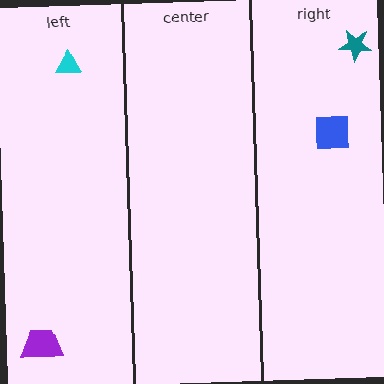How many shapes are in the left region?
2.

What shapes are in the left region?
The purple trapezoid, the cyan triangle.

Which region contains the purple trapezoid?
The left region.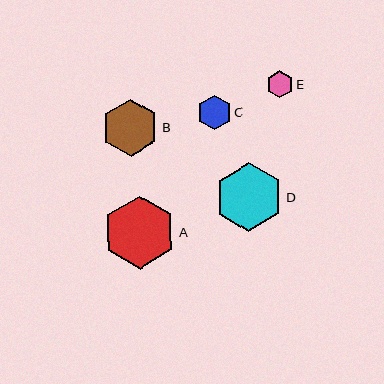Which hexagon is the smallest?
Hexagon E is the smallest with a size of approximately 27 pixels.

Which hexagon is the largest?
Hexagon A is the largest with a size of approximately 73 pixels.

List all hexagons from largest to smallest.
From largest to smallest: A, D, B, C, E.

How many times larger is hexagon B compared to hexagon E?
Hexagon B is approximately 2.1 times the size of hexagon E.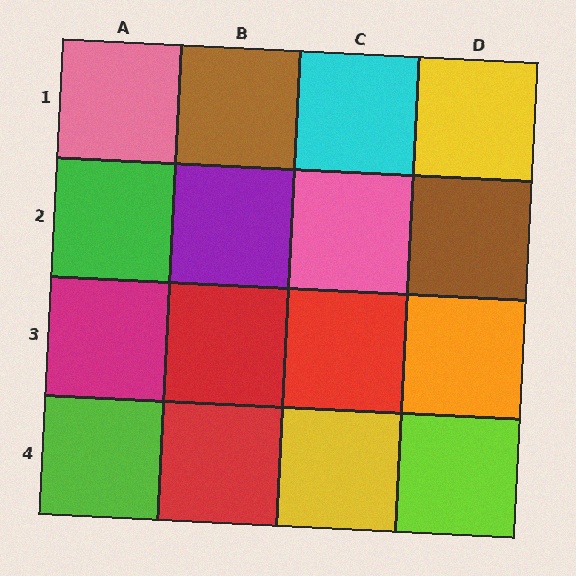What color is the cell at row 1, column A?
Pink.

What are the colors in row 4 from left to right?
Lime, red, yellow, lime.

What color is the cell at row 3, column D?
Orange.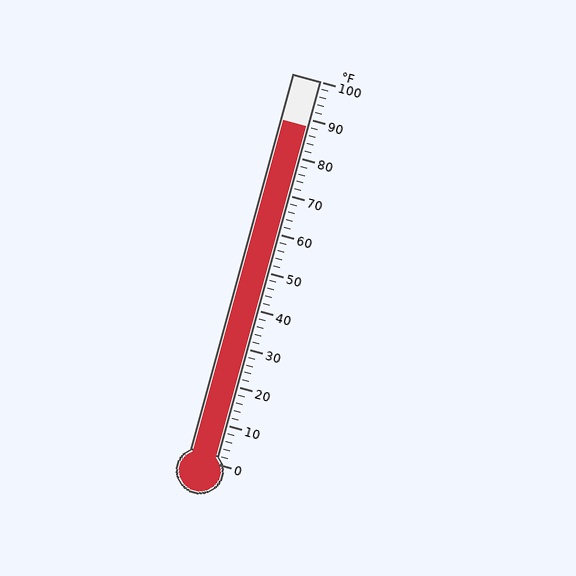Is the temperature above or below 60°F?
The temperature is above 60°F.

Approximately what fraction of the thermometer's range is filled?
The thermometer is filled to approximately 90% of its range.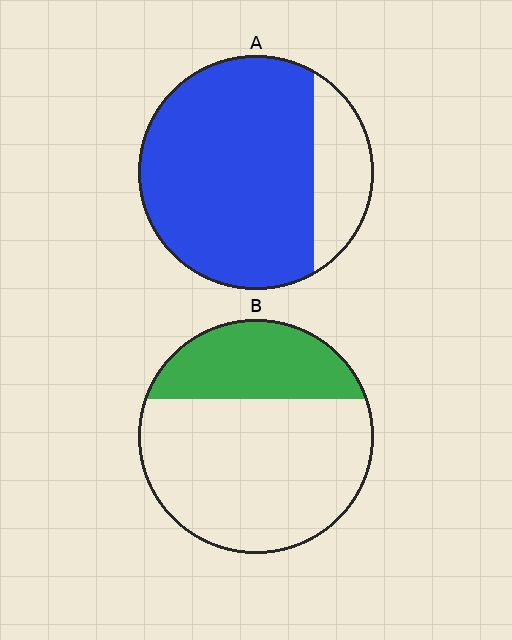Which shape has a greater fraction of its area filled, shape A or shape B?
Shape A.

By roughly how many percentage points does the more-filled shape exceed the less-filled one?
By roughly 50 percentage points (A over B).